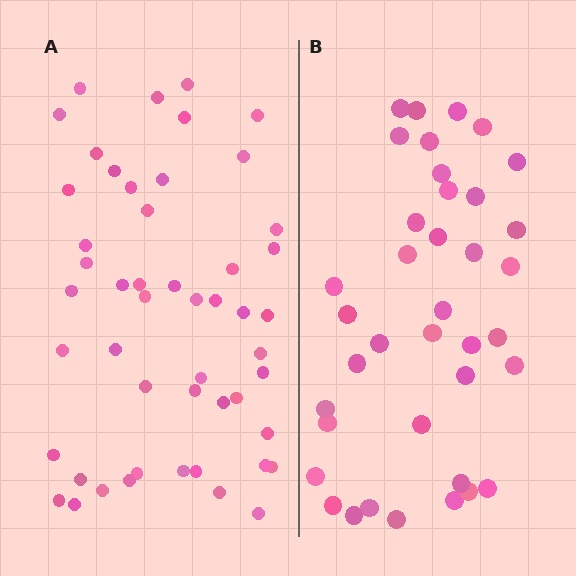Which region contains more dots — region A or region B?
Region A (the left region) has more dots.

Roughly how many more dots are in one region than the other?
Region A has roughly 12 or so more dots than region B.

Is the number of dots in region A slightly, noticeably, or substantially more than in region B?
Region A has noticeably more, but not dramatically so. The ratio is roughly 1.3 to 1.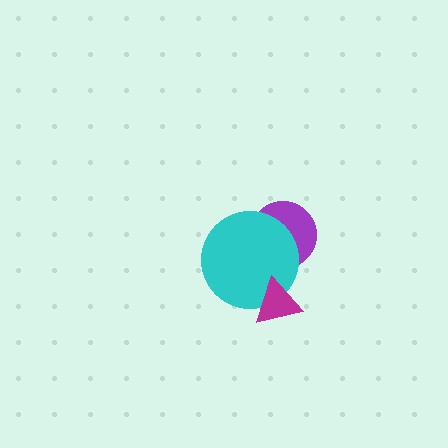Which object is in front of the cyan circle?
The magenta triangle is in front of the cyan circle.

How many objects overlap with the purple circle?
1 object overlaps with the purple circle.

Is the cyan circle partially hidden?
Yes, it is partially covered by another shape.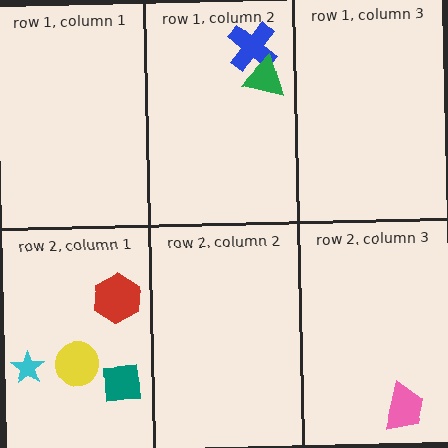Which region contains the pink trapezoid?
The row 2, column 3 region.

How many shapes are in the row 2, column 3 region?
1.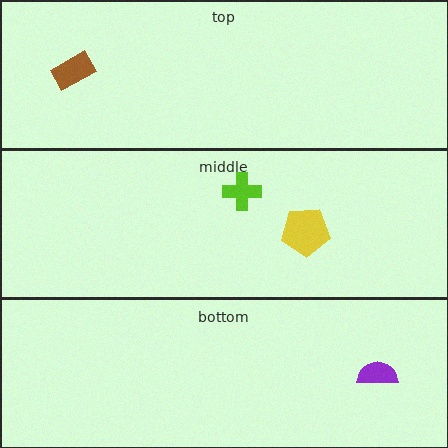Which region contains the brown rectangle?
The top region.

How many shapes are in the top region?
1.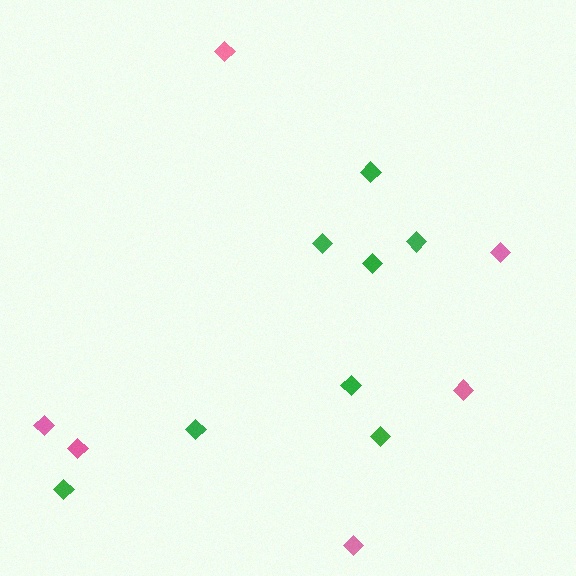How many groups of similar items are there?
There are 2 groups: one group of green diamonds (8) and one group of pink diamonds (6).